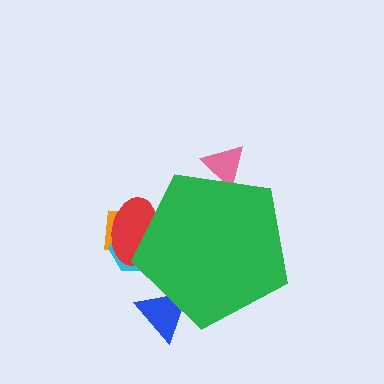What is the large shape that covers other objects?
A green pentagon.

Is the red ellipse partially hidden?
Yes, the red ellipse is partially hidden behind the green pentagon.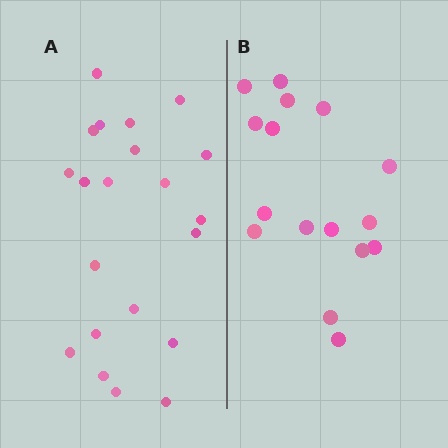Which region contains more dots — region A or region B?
Region A (the left region) has more dots.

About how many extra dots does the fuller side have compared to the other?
Region A has about 5 more dots than region B.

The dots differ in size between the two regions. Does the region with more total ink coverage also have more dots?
No. Region B has more total ink coverage because its dots are larger, but region A actually contains more individual dots. Total area can be misleading — the number of items is what matters here.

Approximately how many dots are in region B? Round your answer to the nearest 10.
About 20 dots. (The exact count is 16, which rounds to 20.)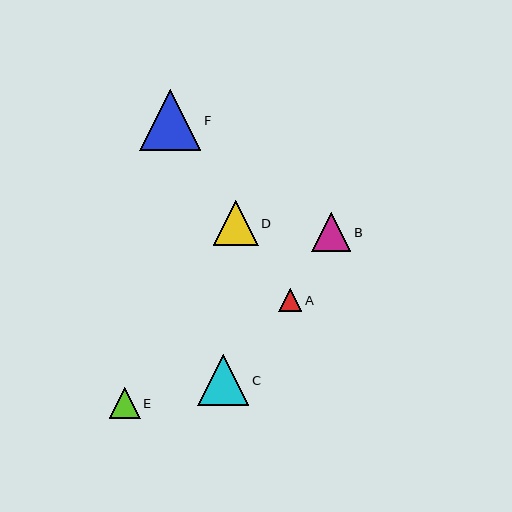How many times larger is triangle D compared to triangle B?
Triangle D is approximately 1.2 times the size of triangle B.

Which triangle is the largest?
Triangle F is the largest with a size of approximately 61 pixels.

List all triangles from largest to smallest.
From largest to smallest: F, C, D, B, E, A.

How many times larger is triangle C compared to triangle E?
Triangle C is approximately 1.6 times the size of triangle E.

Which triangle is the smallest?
Triangle A is the smallest with a size of approximately 24 pixels.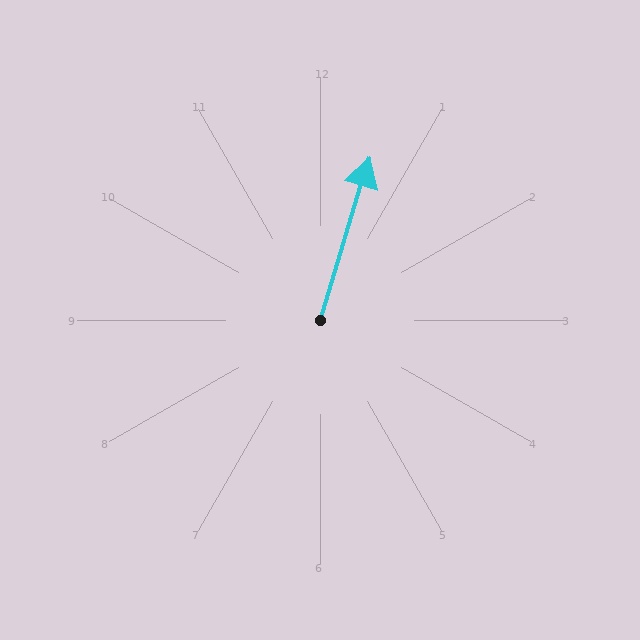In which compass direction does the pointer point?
North.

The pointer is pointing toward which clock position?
Roughly 1 o'clock.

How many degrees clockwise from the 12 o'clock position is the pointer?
Approximately 17 degrees.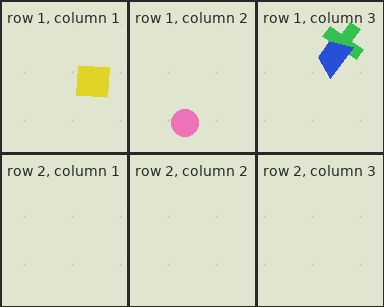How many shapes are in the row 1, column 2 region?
1.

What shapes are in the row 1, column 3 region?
The green cross, the blue trapezoid.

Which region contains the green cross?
The row 1, column 3 region.